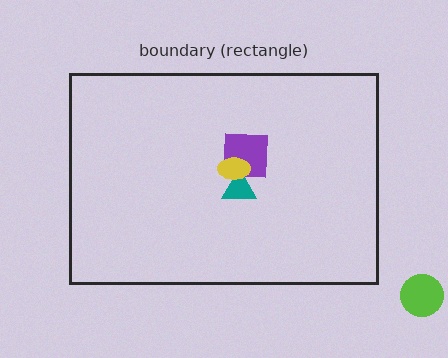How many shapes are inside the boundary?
3 inside, 1 outside.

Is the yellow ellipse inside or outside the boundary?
Inside.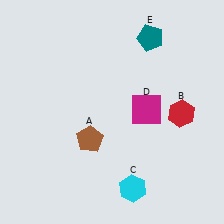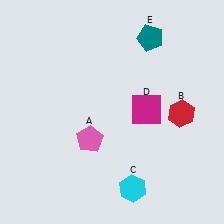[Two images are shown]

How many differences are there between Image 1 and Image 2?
There is 1 difference between the two images.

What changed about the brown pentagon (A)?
In Image 1, A is brown. In Image 2, it changed to pink.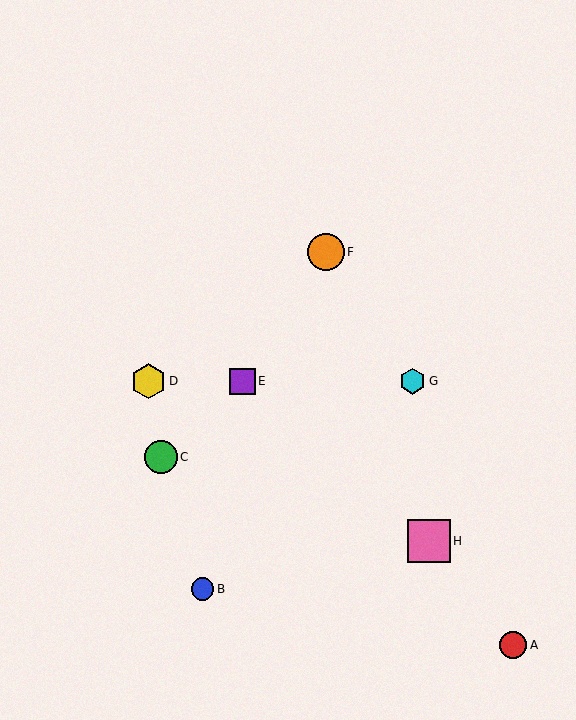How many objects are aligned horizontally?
3 objects (D, E, G) are aligned horizontally.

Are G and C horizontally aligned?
No, G is at y≈381 and C is at y≈457.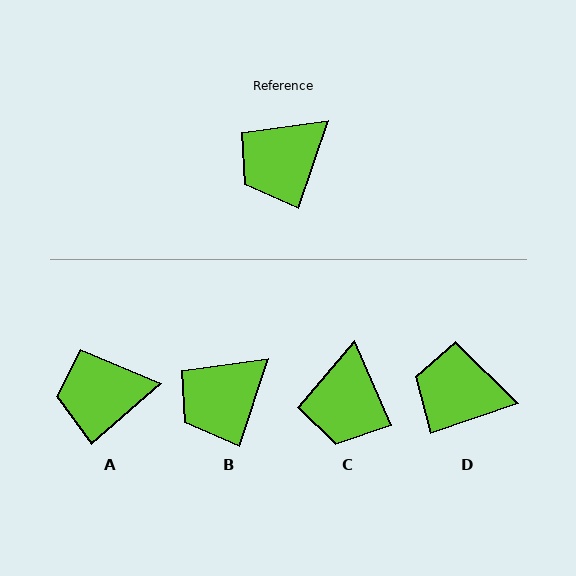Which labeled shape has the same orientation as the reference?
B.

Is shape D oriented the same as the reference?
No, it is off by about 52 degrees.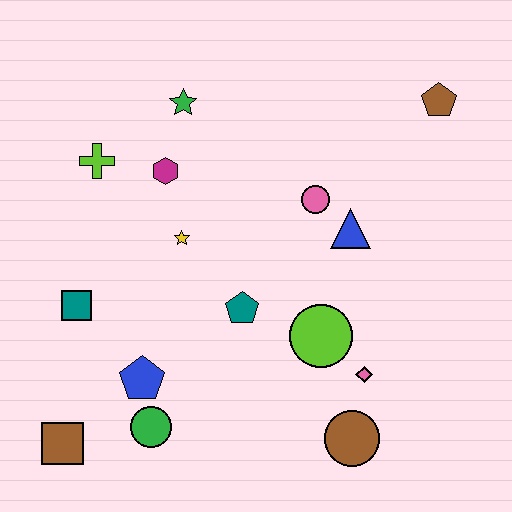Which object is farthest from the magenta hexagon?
The brown circle is farthest from the magenta hexagon.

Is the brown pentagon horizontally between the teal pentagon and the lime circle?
No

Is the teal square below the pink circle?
Yes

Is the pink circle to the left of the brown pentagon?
Yes